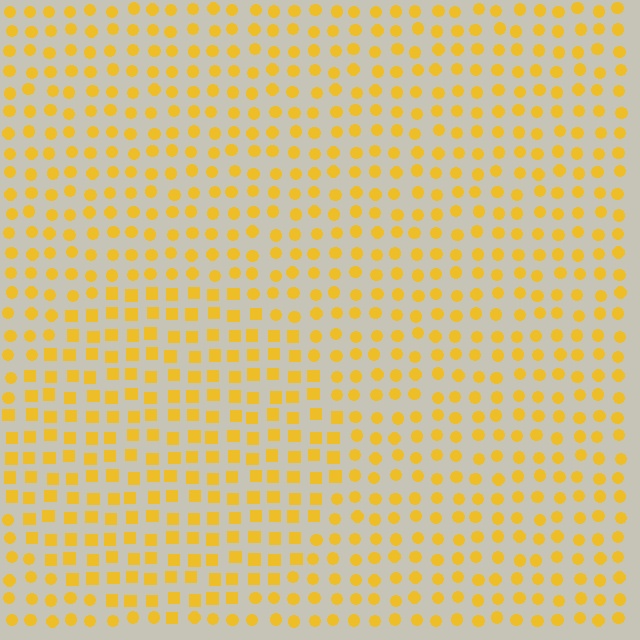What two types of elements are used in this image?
The image uses squares inside the circle region and circles outside it.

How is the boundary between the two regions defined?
The boundary is defined by a change in element shape: squares inside vs. circles outside. All elements share the same color and spacing.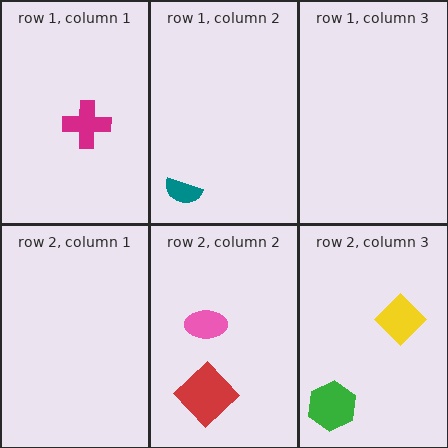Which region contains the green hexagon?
The row 2, column 3 region.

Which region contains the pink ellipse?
The row 2, column 2 region.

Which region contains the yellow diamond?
The row 2, column 3 region.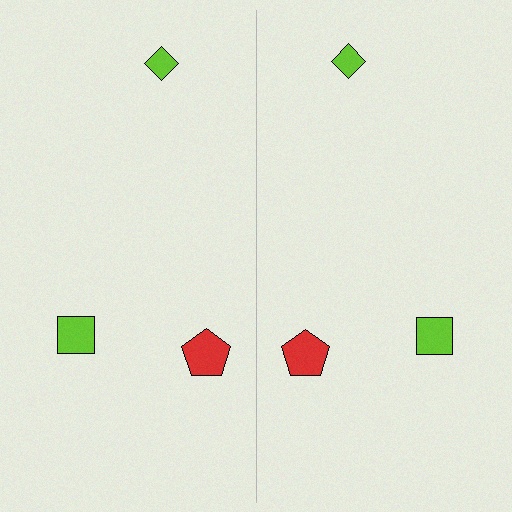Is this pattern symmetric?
Yes, this pattern has bilateral (reflection) symmetry.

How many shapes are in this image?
There are 6 shapes in this image.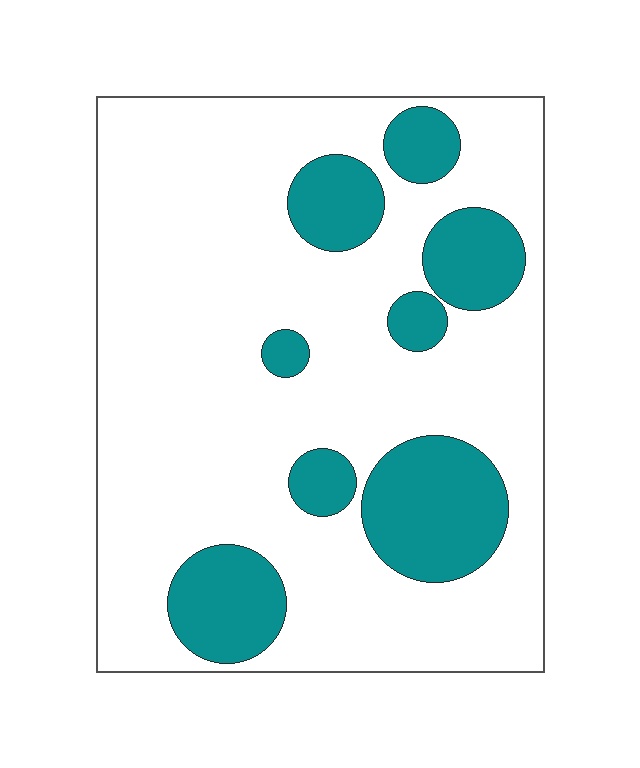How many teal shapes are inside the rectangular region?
8.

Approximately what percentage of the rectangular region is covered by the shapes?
Approximately 20%.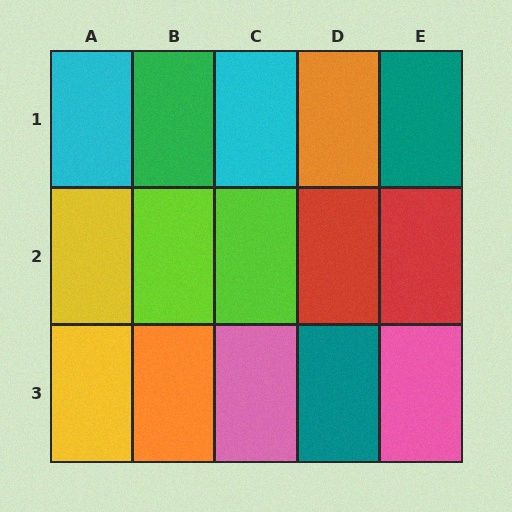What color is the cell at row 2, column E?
Red.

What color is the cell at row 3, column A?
Yellow.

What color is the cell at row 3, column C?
Pink.